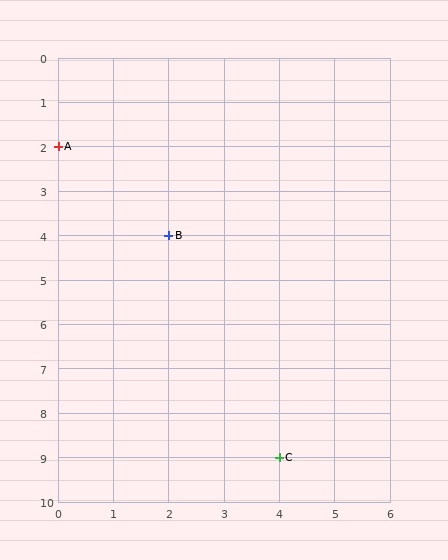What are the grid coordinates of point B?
Point B is at grid coordinates (2, 4).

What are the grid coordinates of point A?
Point A is at grid coordinates (0, 2).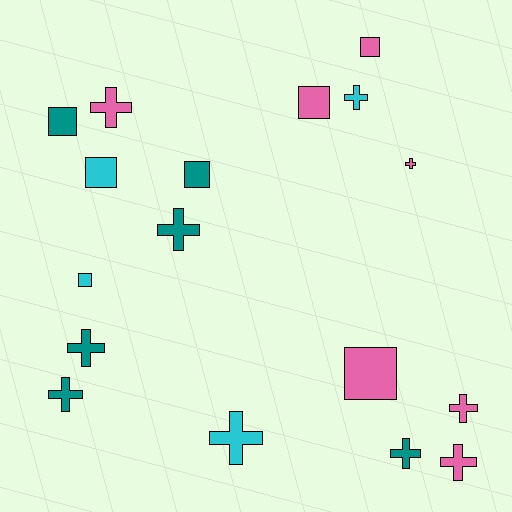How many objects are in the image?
There are 17 objects.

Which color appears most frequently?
Pink, with 7 objects.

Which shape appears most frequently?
Cross, with 10 objects.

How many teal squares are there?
There are 2 teal squares.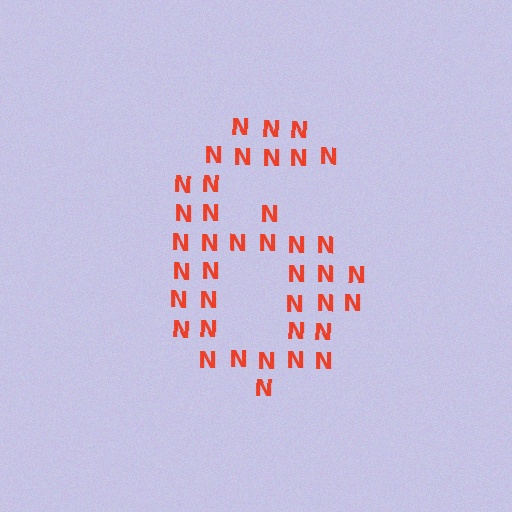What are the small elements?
The small elements are letter N's.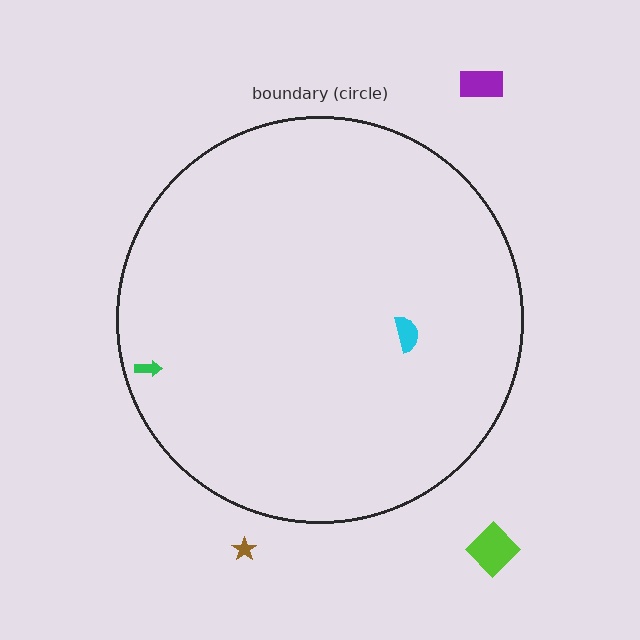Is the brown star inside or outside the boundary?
Outside.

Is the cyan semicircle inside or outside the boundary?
Inside.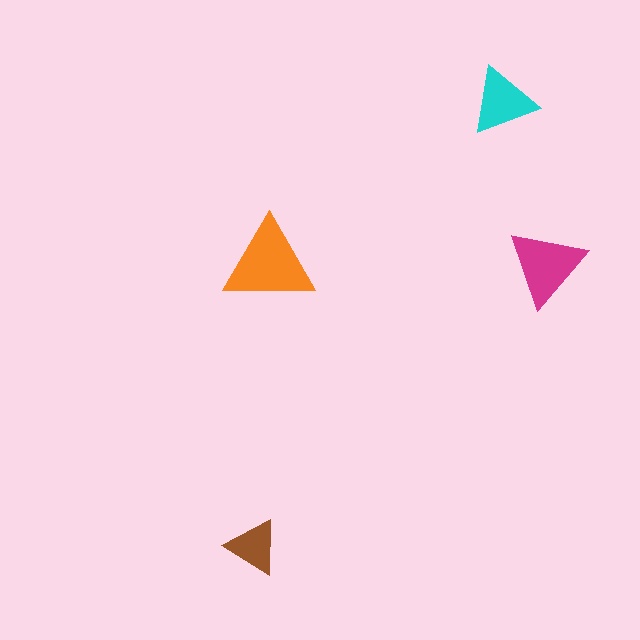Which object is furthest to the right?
The magenta triangle is rightmost.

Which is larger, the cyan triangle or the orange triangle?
The orange one.